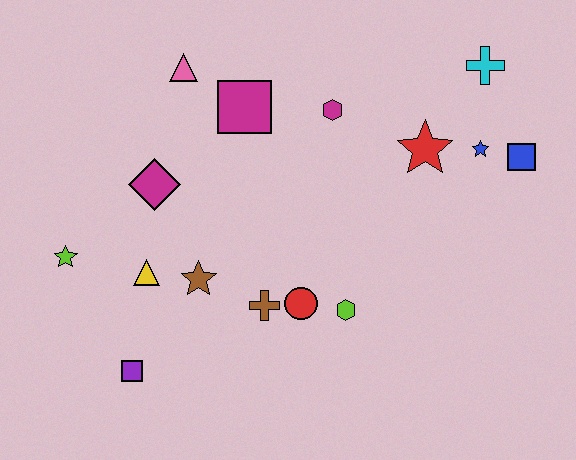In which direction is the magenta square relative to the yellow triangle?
The magenta square is above the yellow triangle.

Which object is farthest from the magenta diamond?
The blue square is farthest from the magenta diamond.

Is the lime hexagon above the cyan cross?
No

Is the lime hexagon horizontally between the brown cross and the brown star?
No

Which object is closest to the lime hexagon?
The red circle is closest to the lime hexagon.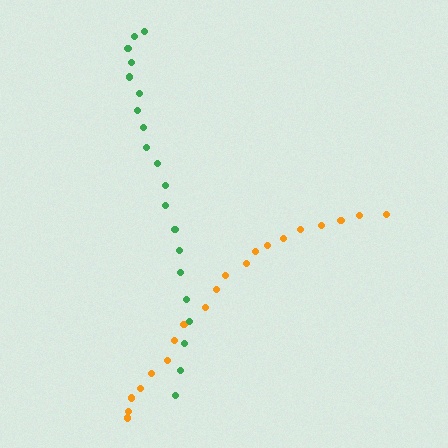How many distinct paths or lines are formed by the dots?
There are 2 distinct paths.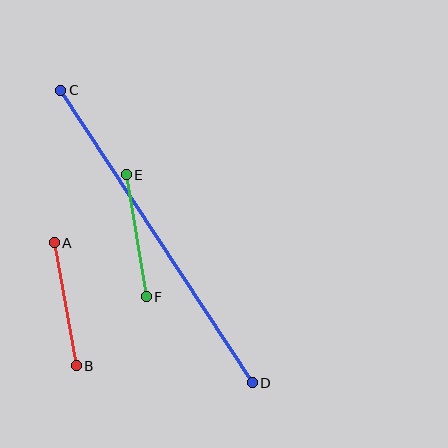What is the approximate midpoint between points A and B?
The midpoint is at approximately (65, 304) pixels.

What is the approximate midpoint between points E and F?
The midpoint is at approximately (136, 236) pixels.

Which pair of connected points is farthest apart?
Points C and D are farthest apart.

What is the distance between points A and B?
The distance is approximately 125 pixels.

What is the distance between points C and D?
The distance is approximately 350 pixels.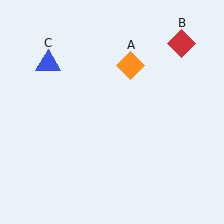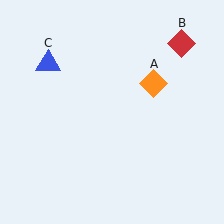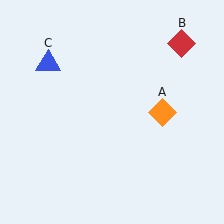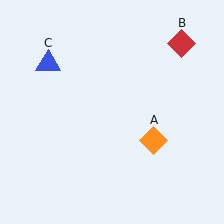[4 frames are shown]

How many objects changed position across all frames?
1 object changed position: orange diamond (object A).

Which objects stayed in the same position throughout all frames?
Red diamond (object B) and blue triangle (object C) remained stationary.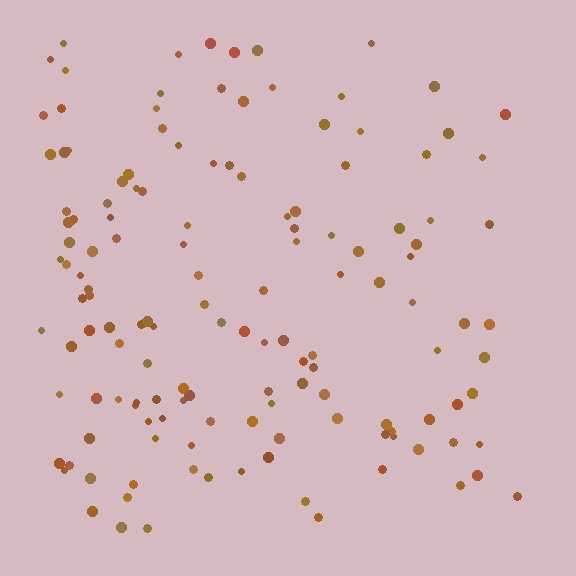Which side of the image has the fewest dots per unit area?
The right.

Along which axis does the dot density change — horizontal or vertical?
Horizontal.